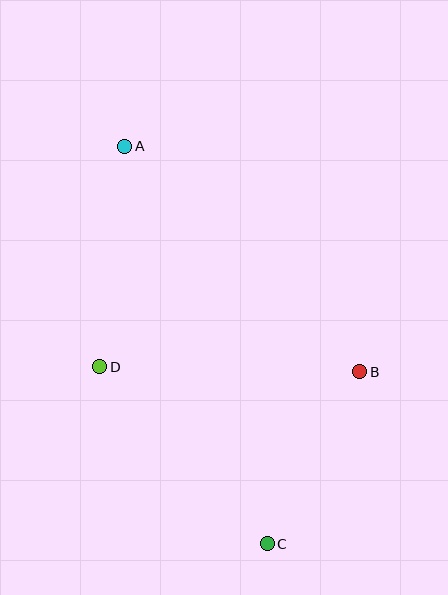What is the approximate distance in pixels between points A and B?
The distance between A and B is approximately 326 pixels.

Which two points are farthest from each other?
Points A and C are farthest from each other.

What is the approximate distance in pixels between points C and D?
The distance between C and D is approximately 244 pixels.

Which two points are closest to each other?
Points B and C are closest to each other.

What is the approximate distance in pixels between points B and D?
The distance between B and D is approximately 260 pixels.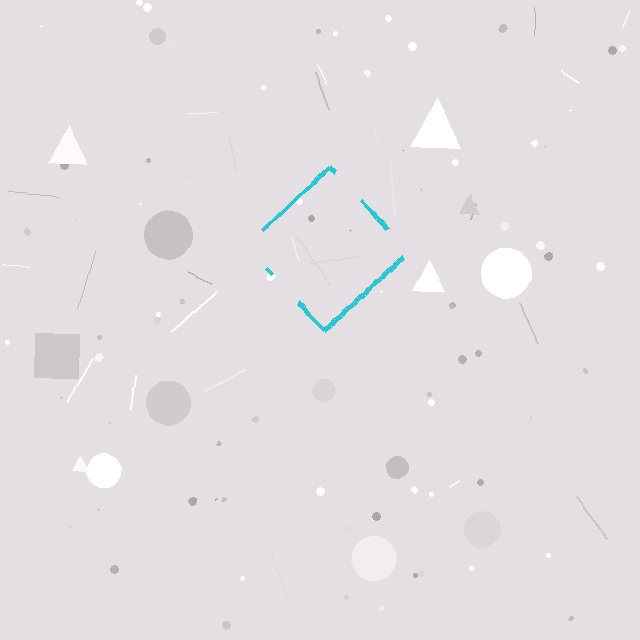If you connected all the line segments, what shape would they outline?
They would outline a diamond.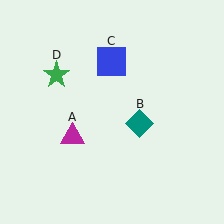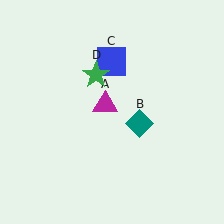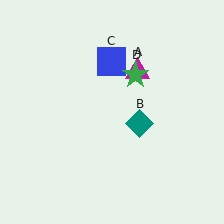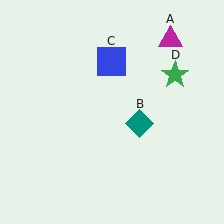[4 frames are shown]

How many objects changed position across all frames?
2 objects changed position: magenta triangle (object A), green star (object D).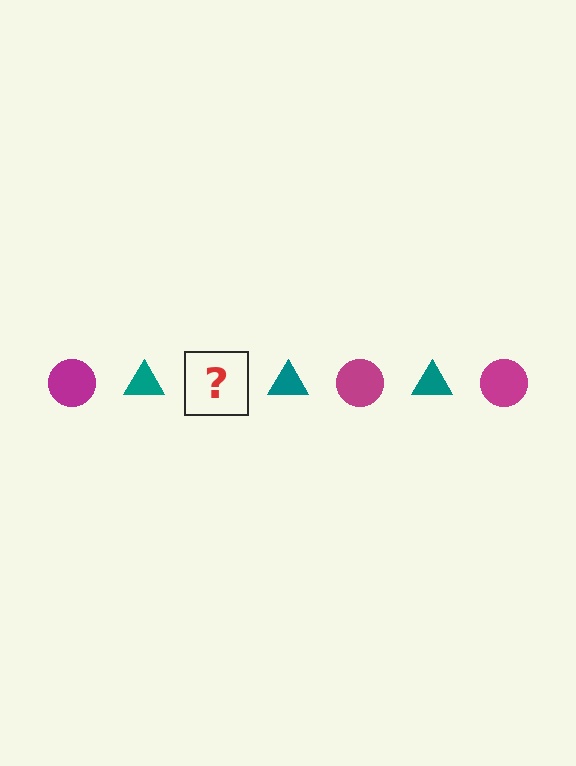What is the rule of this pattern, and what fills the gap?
The rule is that the pattern alternates between magenta circle and teal triangle. The gap should be filled with a magenta circle.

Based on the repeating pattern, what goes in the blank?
The blank should be a magenta circle.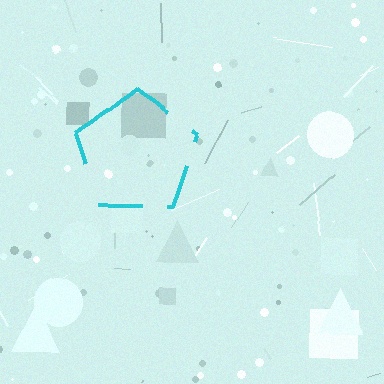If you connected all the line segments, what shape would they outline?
They would outline a pentagon.